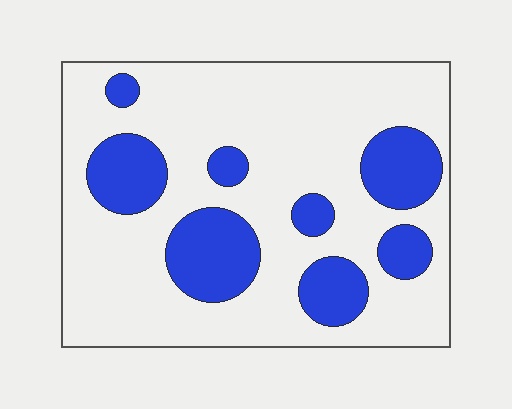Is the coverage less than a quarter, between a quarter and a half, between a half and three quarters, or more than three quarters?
Between a quarter and a half.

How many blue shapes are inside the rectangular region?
8.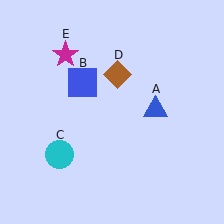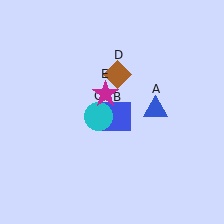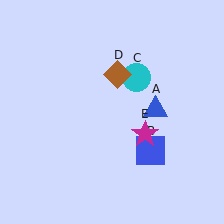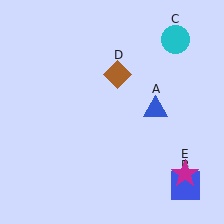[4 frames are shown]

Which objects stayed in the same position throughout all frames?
Blue triangle (object A) and brown diamond (object D) remained stationary.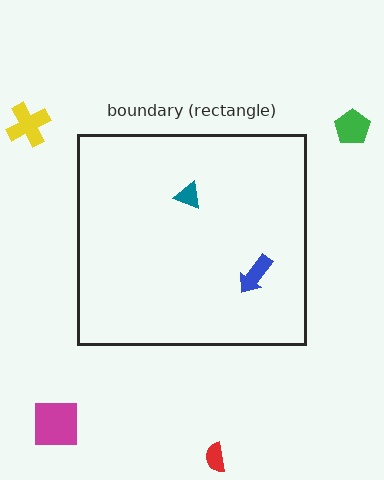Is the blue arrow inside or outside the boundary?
Inside.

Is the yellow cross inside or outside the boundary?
Outside.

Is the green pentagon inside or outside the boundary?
Outside.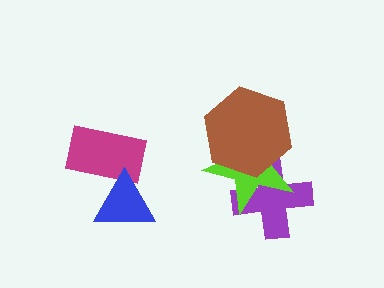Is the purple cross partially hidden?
Yes, it is partially covered by another shape.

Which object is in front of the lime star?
The brown hexagon is in front of the lime star.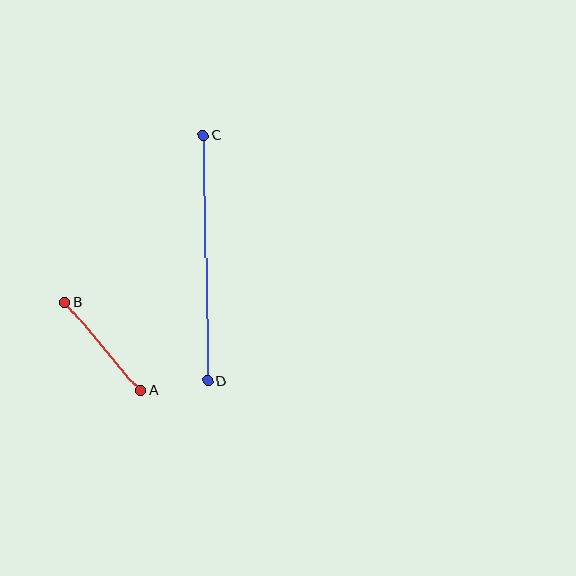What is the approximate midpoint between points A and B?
The midpoint is at approximately (103, 347) pixels.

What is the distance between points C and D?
The distance is approximately 245 pixels.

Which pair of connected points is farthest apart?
Points C and D are farthest apart.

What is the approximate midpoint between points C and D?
The midpoint is at approximately (206, 258) pixels.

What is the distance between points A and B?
The distance is approximately 116 pixels.